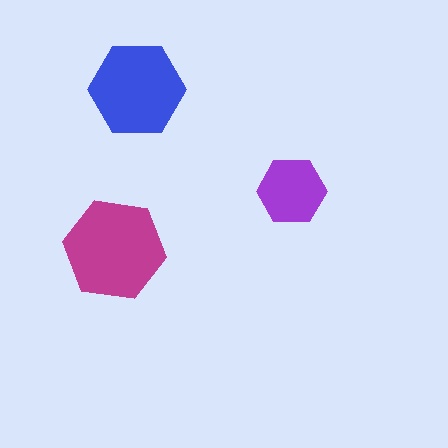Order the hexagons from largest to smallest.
the magenta one, the blue one, the purple one.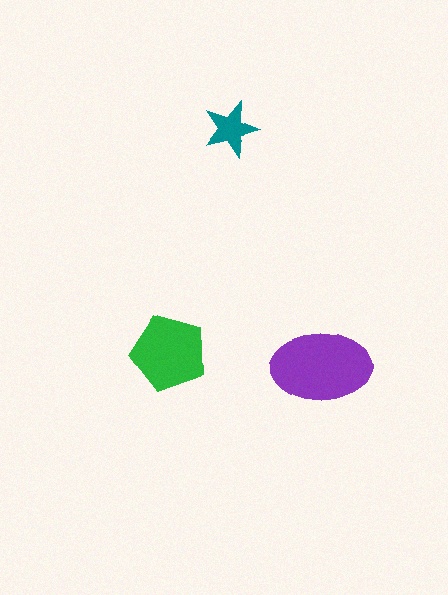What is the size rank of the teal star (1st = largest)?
3rd.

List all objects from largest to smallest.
The purple ellipse, the green pentagon, the teal star.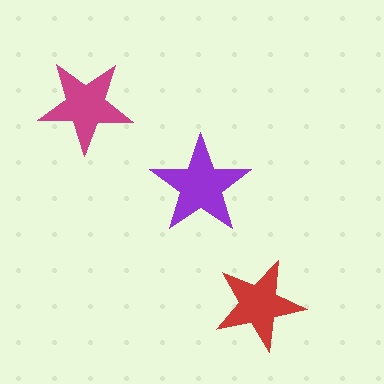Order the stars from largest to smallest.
the purple one, the magenta one, the red one.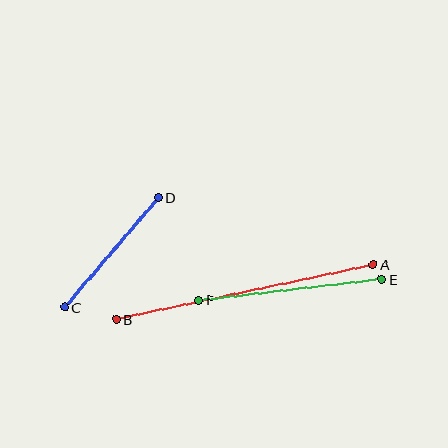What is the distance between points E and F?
The distance is approximately 184 pixels.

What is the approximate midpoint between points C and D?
The midpoint is at approximately (112, 252) pixels.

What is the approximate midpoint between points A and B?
The midpoint is at approximately (245, 292) pixels.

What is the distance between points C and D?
The distance is approximately 144 pixels.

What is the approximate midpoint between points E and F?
The midpoint is at approximately (290, 290) pixels.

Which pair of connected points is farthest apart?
Points A and B are farthest apart.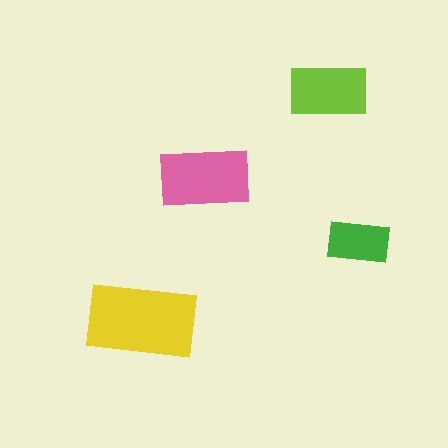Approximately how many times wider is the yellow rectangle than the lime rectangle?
About 1.5 times wider.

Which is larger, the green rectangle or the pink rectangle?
The pink one.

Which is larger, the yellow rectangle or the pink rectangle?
The yellow one.